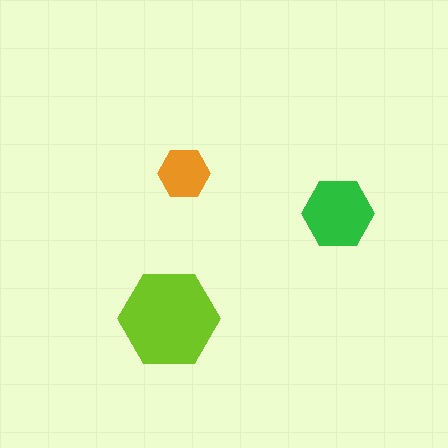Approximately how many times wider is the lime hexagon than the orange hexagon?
About 2 times wider.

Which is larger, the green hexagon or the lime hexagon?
The lime one.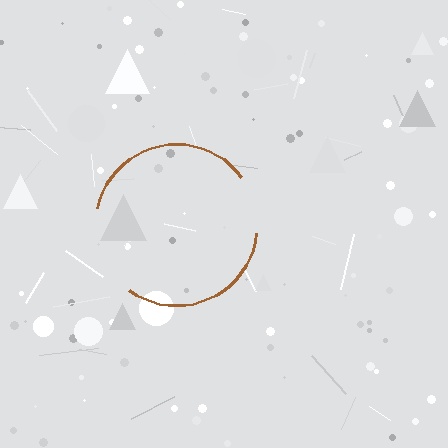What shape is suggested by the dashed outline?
The dashed outline suggests a circle.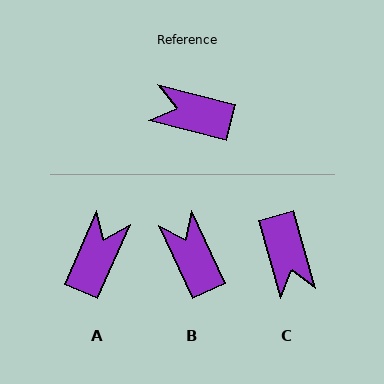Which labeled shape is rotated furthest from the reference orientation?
C, about 120 degrees away.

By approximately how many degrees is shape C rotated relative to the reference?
Approximately 120 degrees counter-clockwise.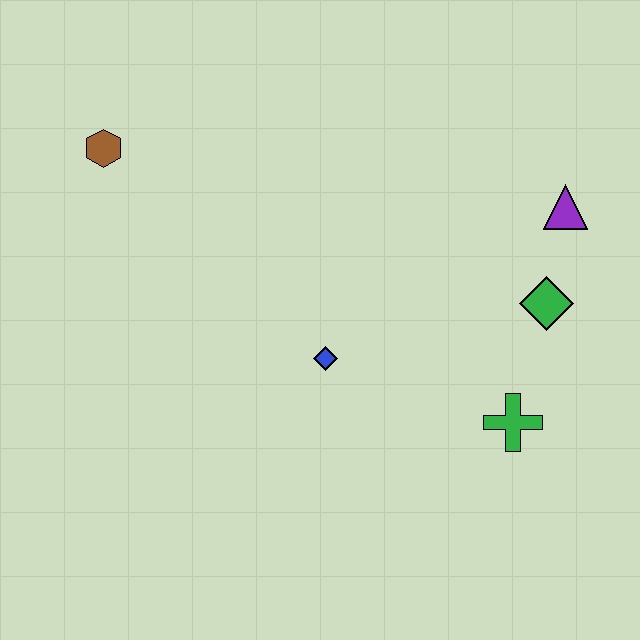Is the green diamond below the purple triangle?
Yes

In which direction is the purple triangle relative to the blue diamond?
The purple triangle is to the right of the blue diamond.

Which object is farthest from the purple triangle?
The brown hexagon is farthest from the purple triangle.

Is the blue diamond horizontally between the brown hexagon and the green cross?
Yes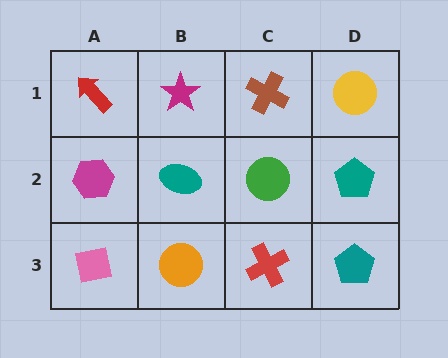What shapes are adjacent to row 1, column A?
A magenta hexagon (row 2, column A), a magenta star (row 1, column B).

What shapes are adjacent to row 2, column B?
A magenta star (row 1, column B), an orange circle (row 3, column B), a magenta hexagon (row 2, column A), a green circle (row 2, column C).